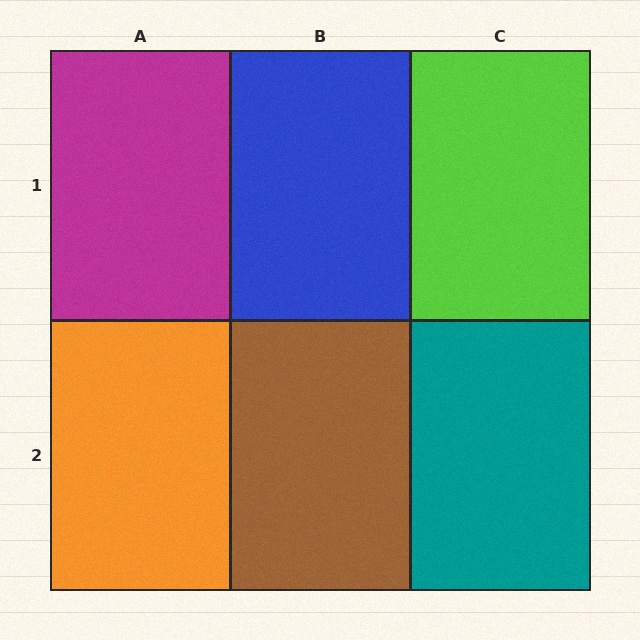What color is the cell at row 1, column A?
Magenta.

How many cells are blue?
1 cell is blue.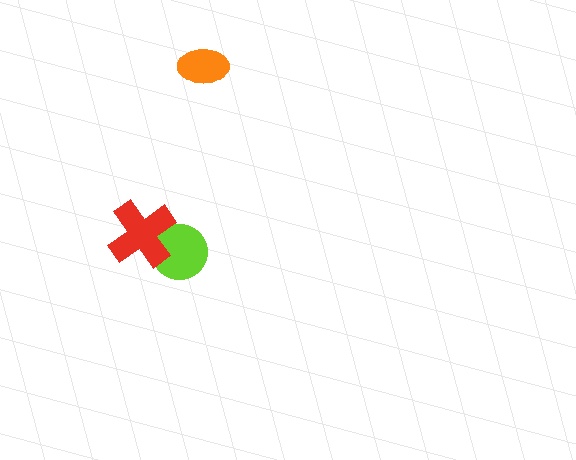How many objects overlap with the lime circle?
1 object overlaps with the lime circle.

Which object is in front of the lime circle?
The red cross is in front of the lime circle.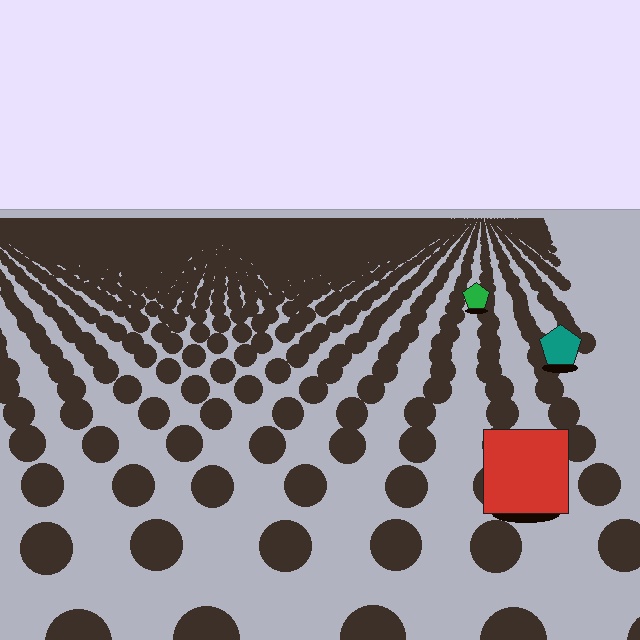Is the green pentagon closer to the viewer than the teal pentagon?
No. The teal pentagon is closer — you can tell from the texture gradient: the ground texture is coarser near it.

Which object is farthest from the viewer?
The green pentagon is farthest from the viewer. It appears smaller and the ground texture around it is denser.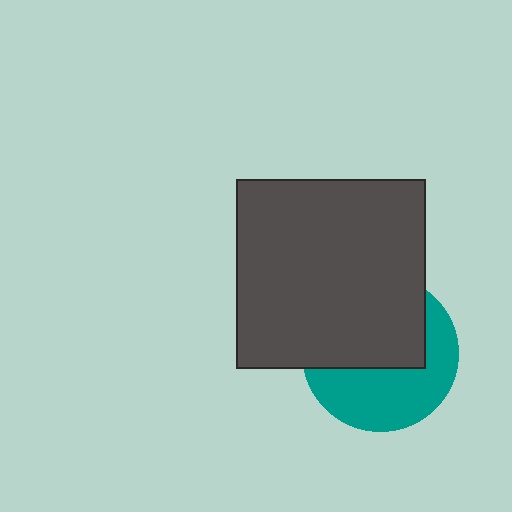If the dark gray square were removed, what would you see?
You would see the complete teal circle.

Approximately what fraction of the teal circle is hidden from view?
Roughly 52% of the teal circle is hidden behind the dark gray square.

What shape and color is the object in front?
The object in front is a dark gray square.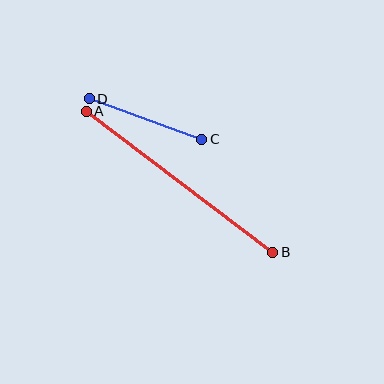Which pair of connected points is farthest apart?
Points A and B are farthest apart.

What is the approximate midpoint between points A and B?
The midpoint is at approximately (179, 182) pixels.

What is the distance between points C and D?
The distance is approximately 119 pixels.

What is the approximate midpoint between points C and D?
The midpoint is at approximately (146, 119) pixels.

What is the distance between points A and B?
The distance is approximately 234 pixels.